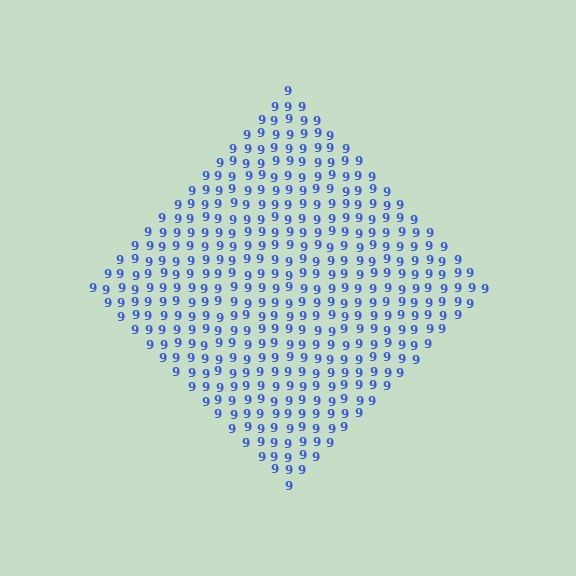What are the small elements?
The small elements are digit 9's.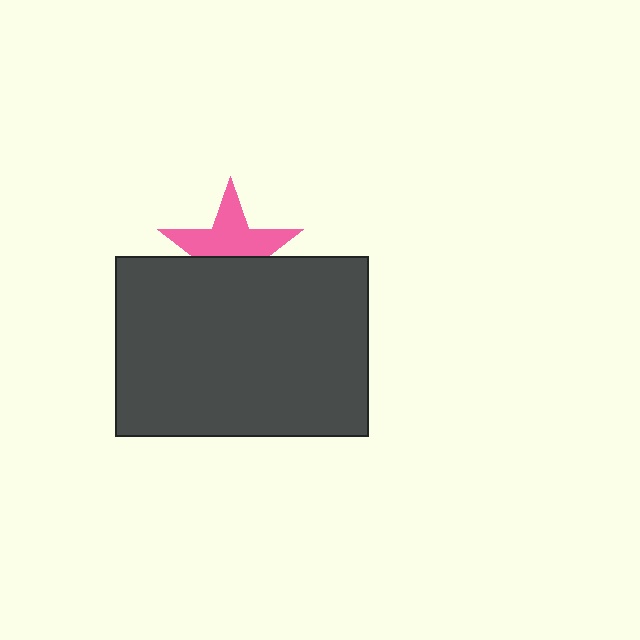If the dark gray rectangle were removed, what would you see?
You would see the complete pink star.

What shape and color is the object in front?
The object in front is a dark gray rectangle.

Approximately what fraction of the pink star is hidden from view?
Roughly 44% of the pink star is hidden behind the dark gray rectangle.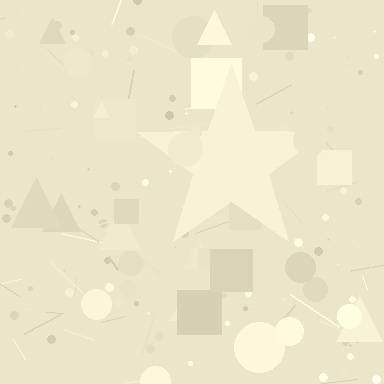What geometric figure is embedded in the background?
A star is embedded in the background.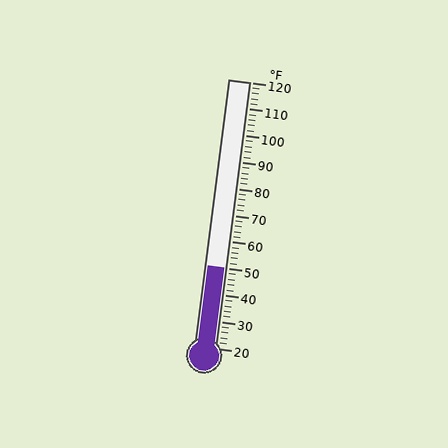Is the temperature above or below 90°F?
The temperature is below 90°F.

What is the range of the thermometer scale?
The thermometer scale ranges from 20°F to 120°F.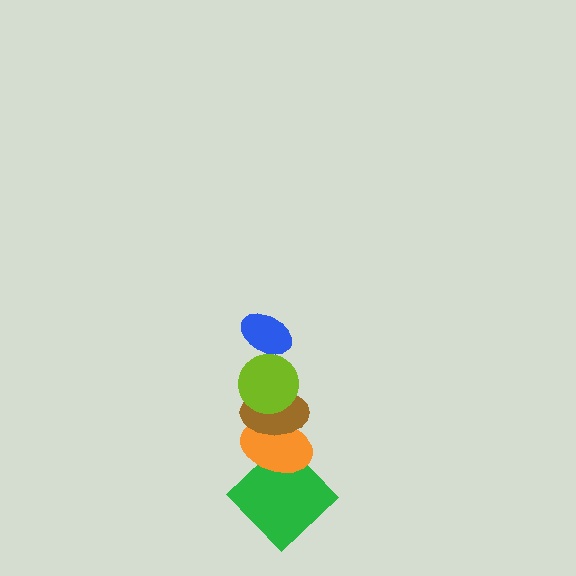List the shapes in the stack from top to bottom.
From top to bottom: the blue ellipse, the lime circle, the brown ellipse, the orange ellipse, the green diamond.